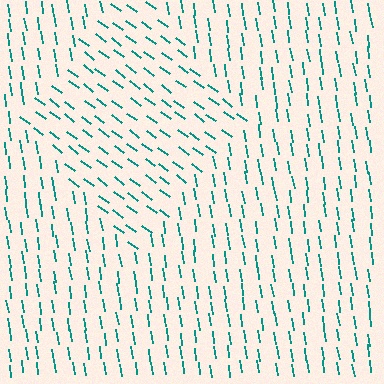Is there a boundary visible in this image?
Yes, there is a texture boundary formed by a change in line orientation.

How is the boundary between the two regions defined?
The boundary is defined purely by a change in line orientation (approximately 45 degrees difference). All lines are the same color and thickness.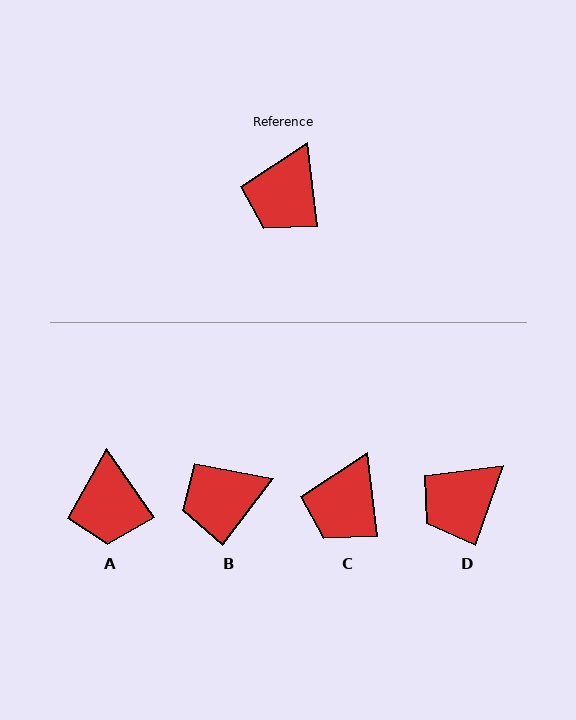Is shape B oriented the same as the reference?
No, it is off by about 43 degrees.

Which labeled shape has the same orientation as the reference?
C.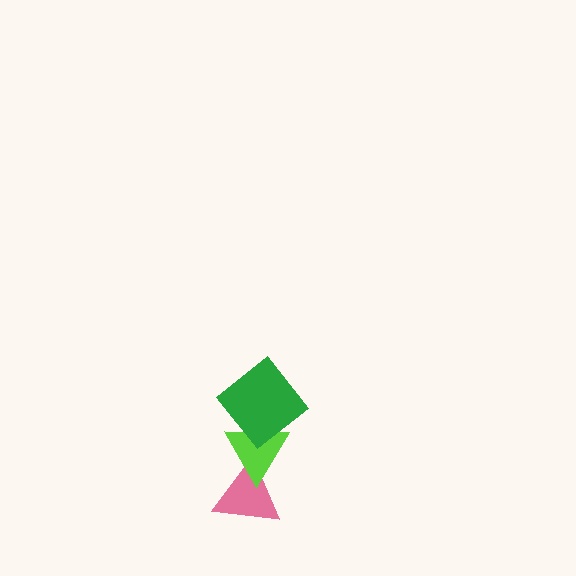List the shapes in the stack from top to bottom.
From top to bottom: the green diamond, the lime triangle, the pink triangle.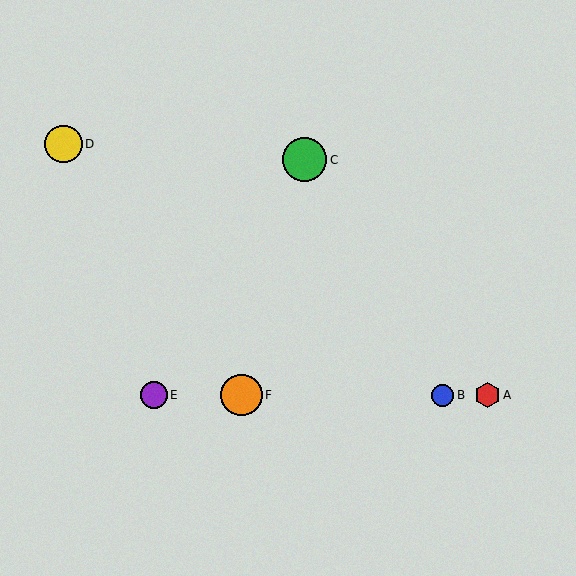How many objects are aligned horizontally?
4 objects (A, B, E, F) are aligned horizontally.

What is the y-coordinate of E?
Object E is at y≈395.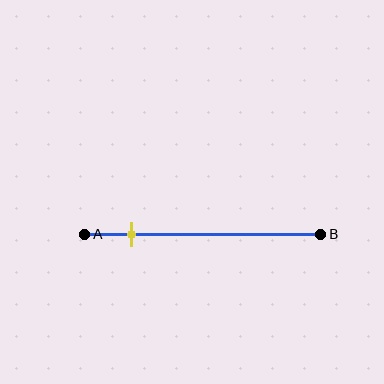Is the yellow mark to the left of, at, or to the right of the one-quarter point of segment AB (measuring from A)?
The yellow mark is to the left of the one-quarter point of segment AB.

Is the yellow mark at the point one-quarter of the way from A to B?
No, the mark is at about 20% from A, not at the 25% one-quarter point.